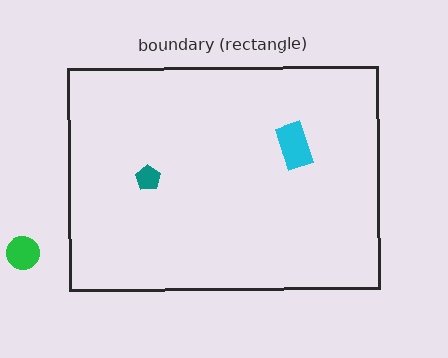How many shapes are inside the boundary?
2 inside, 1 outside.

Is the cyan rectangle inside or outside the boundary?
Inside.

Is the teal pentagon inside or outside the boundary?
Inside.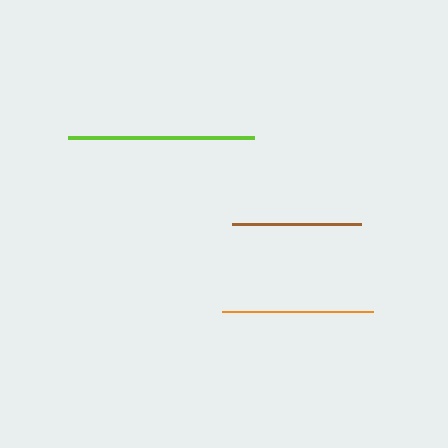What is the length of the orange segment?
The orange segment is approximately 151 pixels long.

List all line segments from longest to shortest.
From longest to shortest: lime, orange, brown.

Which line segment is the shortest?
The brown line is the shortest at approximately 129 pixels.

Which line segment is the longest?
The lime line is the longest at approximately 186 pixels.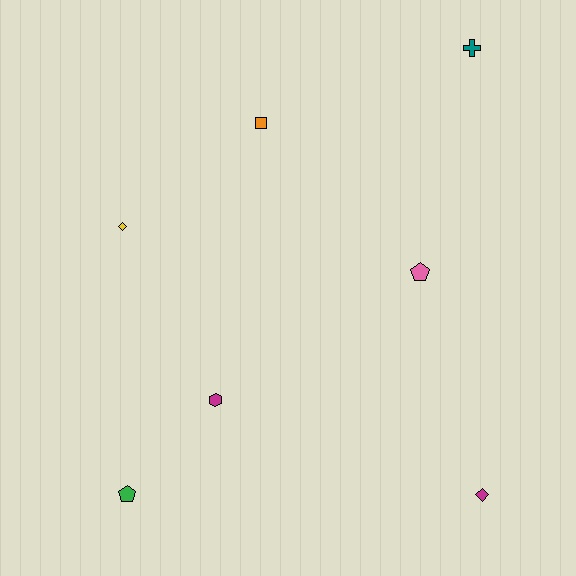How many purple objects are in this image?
There are no purple objects.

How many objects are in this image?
There are 7 objects.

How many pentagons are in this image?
There are 2 pentagons.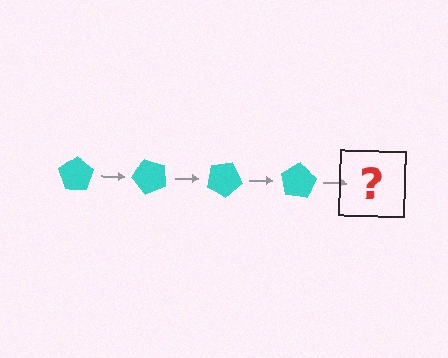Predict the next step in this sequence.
The next step is a cyan pentagon rotated 200 degrees.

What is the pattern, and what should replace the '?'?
The pattern is that the pentagon rotates 50 degrees each step. The '?' should be a cyan pentagon rotated 200 degrees.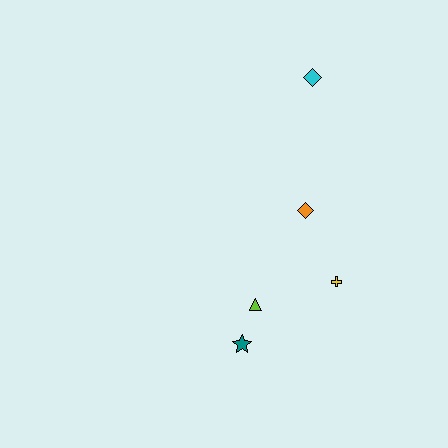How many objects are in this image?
There are 5 objects.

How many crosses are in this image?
There is 1 cross.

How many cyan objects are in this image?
There is 1 cyan object.